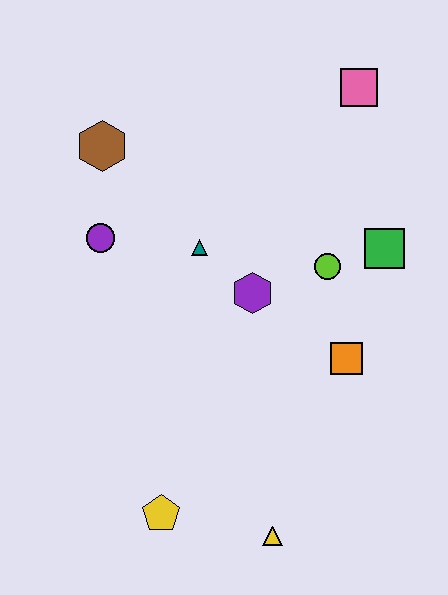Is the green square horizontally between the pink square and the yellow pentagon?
No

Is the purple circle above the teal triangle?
Yes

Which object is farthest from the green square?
The yellow pentagon is farthest from the green square.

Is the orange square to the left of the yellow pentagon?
No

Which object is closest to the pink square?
The green square is closest to the pink square.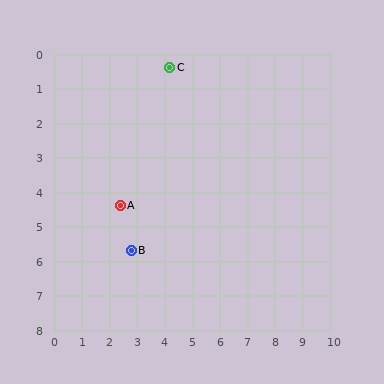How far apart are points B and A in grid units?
Points B and A are about 1.4 grid units apart.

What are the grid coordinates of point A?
Point A is at approximately (2.4, 4.4).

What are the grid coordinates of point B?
Point B is at approximately (2.8, 5.7).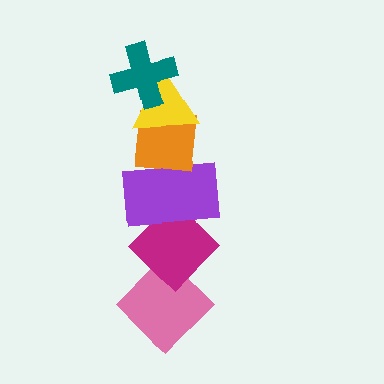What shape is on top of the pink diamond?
The magenta diamond is on top of the pink diamond.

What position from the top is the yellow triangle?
The yellow triangle is 2nd from the top.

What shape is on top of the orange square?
The yellow triangle is on top of the orange square.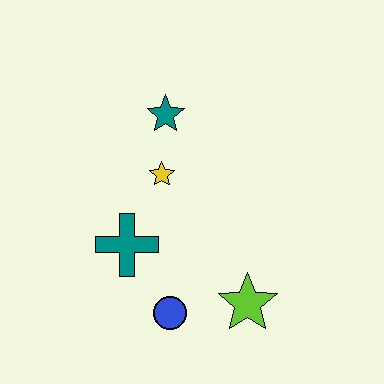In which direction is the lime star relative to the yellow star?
The lime star is below the yellow star.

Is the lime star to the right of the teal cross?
Yes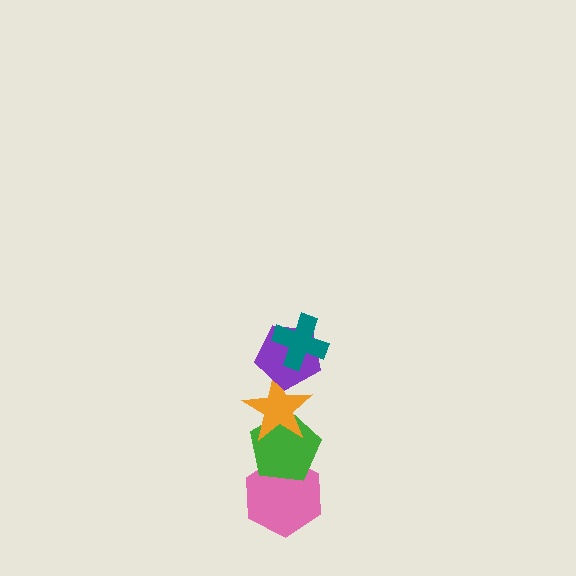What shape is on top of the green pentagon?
The orange star is on top of the green pentagon.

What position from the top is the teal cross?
The teal cross is 1st from the top.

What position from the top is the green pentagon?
The green pentagon is 4th from the top.